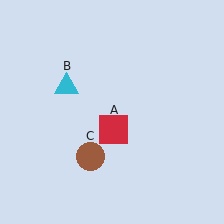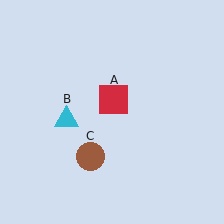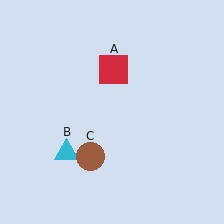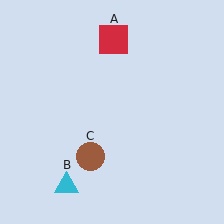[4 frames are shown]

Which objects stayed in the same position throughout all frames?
Brown circle (object C) remained stationary.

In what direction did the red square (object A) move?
The red square (object A) moved up.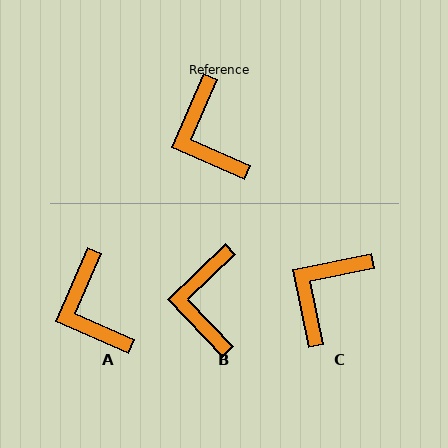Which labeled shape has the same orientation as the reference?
A.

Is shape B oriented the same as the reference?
No, it is off by about 23 degrees.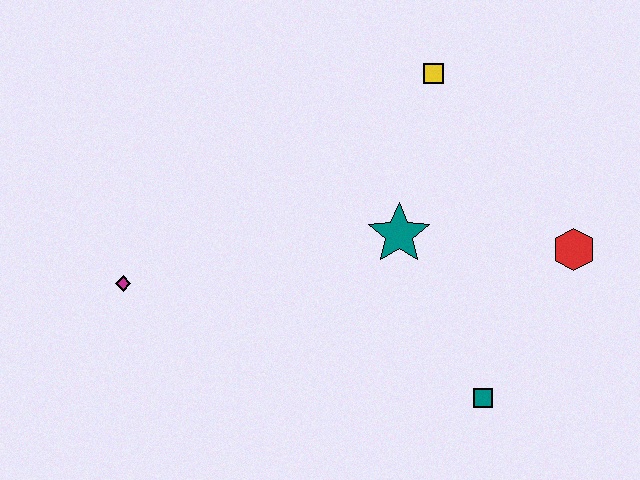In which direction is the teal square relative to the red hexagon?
The teal square is below the red hexagon.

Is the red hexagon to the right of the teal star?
Yes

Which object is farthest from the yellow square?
The magenta diamond is farthest from the yellow square.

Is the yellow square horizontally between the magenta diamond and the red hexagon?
Yes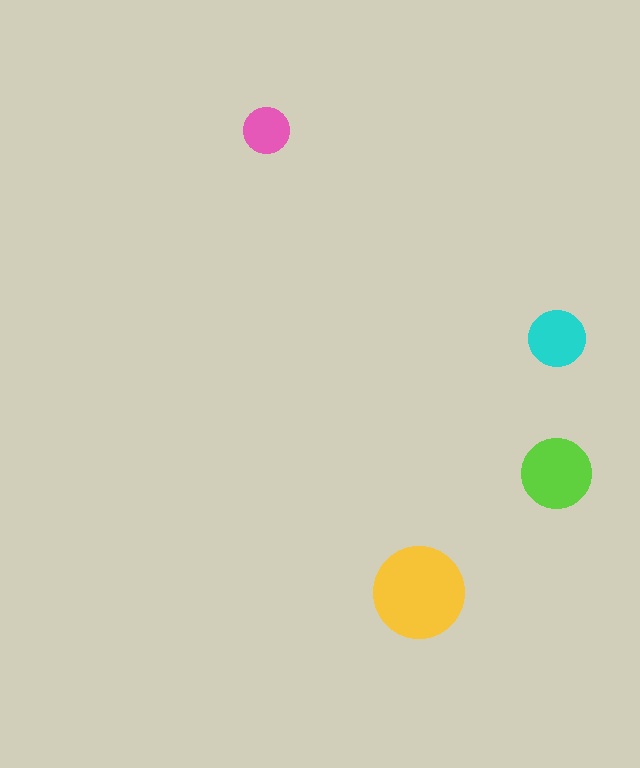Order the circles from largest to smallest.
the yellow one, the lime one, the cyan one, the pink one.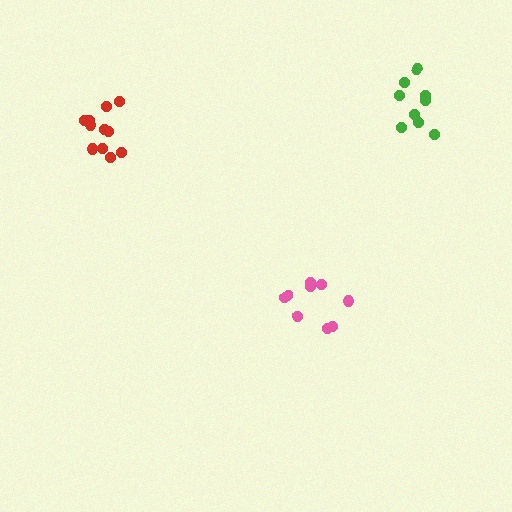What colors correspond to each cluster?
The clusters are colored: green, red, pink.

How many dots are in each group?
Group 1: 9 dots, Group 2: 11 dots, Group 3: 9 dots (29 total).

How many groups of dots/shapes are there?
There are 3 groups.